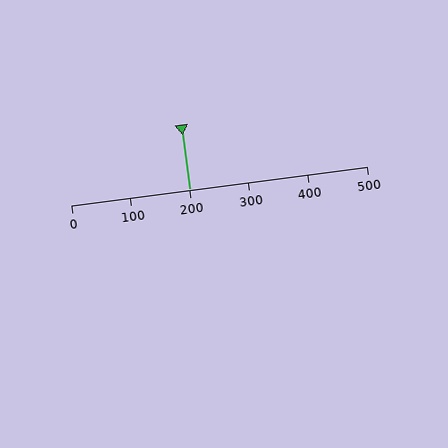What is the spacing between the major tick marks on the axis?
The major ticks are spaced 100 apart.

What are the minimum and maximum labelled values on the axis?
The axis runs from 0 to 500.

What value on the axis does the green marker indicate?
The marker indicates approximately 200.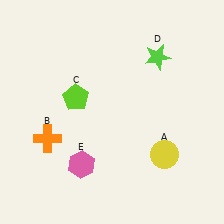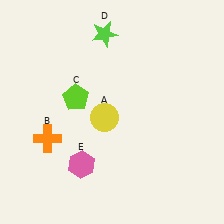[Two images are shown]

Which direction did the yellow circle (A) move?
The yellow circle (A) moved left.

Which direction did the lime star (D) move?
The lime star (D) moved left.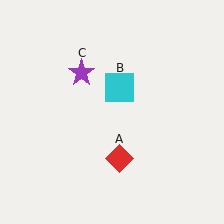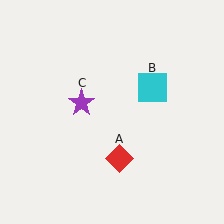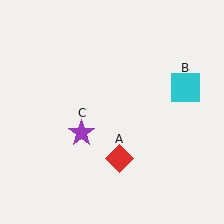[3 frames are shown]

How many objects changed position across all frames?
2 objects changed position: cyan square (object B), purple star (object C).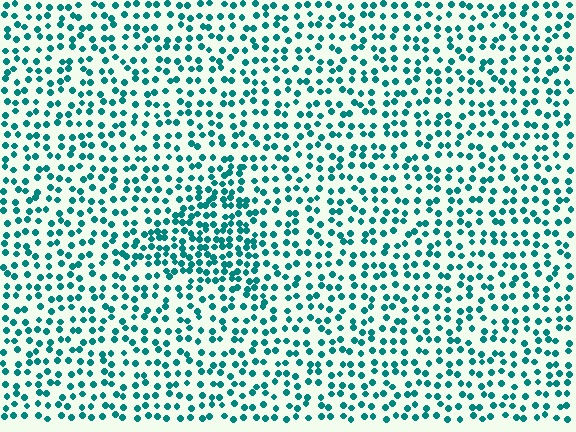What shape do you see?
I see a triangle.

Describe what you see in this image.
The image contains small teal elements arranged at two different densities. A triangle-shaped region is visible where the elements are more densely packed than the surrounding area.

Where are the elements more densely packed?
The elements are more densely packed inside the triangle boundary.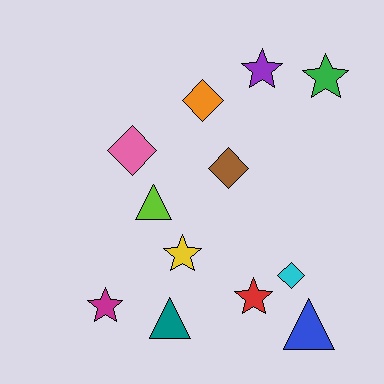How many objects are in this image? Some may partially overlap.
There are 12 objects.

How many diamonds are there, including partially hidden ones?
There are 4 diamonds.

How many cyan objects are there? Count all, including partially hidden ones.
There is 1 cyan object.